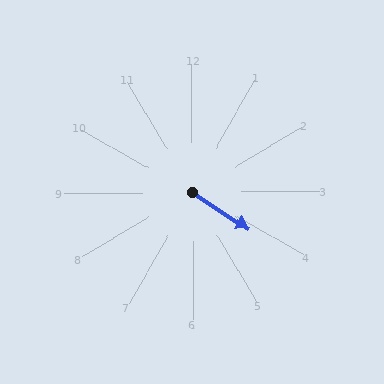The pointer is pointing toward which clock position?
Roughly 4 o'clock.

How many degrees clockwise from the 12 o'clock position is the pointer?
Approximately 124 degrees.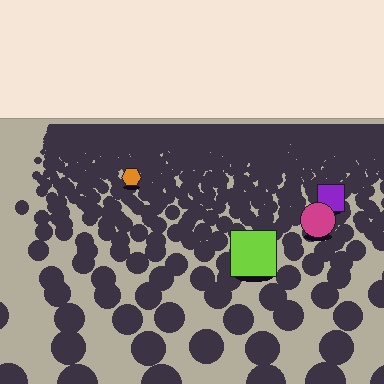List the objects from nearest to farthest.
From nearest to farthest: the lime square, the magenta circle, the purple square, the orange hexagon.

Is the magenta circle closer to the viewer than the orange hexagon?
Yes. The magenta circle is closer — you can tell from the texture gradient: the ground texture is coarser near it.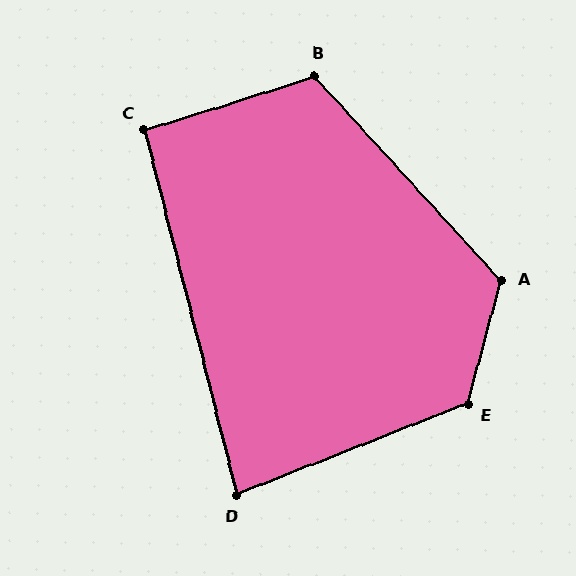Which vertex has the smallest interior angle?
D, at approximately 83 degrees.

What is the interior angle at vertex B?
Approximately 115 degrees (obtuse).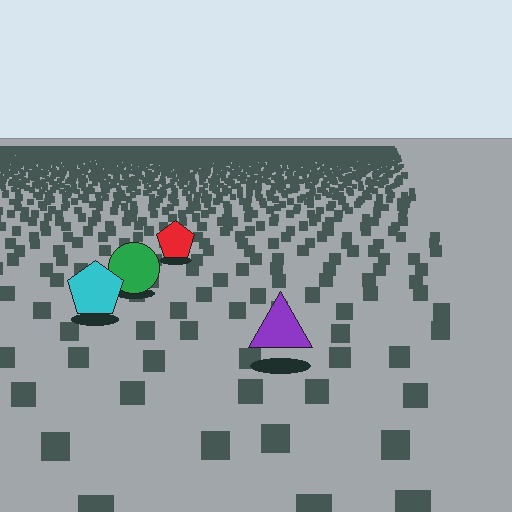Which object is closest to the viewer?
The purple triangle is closest. The texture marks near it are larger and more spread out.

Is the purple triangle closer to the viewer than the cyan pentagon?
Yes. The purple triangle is closer — you can tell from the texture gradient: the ground texture is coarser near it.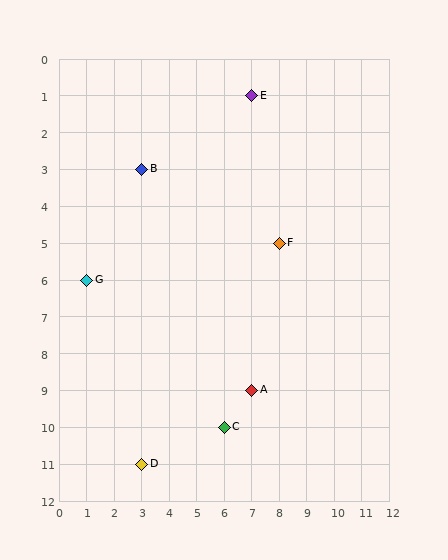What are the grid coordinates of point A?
Point A is at grid coordinates (7, 9).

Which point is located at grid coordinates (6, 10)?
Point C is at (6, 10).